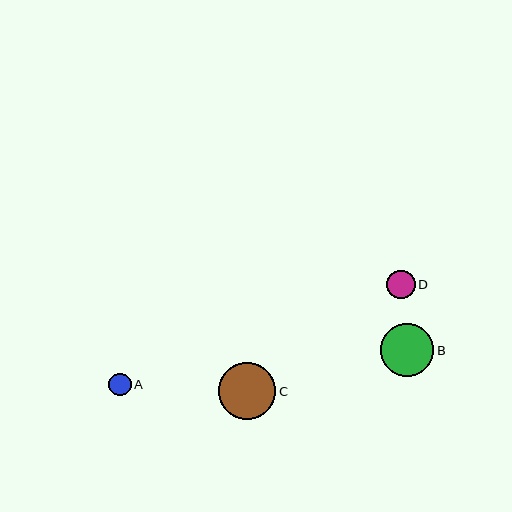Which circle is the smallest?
Circle A is the smallest with a size of approximately 22 pixels.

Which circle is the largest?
Circle C is the largest with a size of approximately 57 pixels.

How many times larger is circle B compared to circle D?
Circle B is approximately 1.9 times the size of circle D.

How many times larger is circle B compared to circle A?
Circle B is approximately 2.4 times the size of circle A.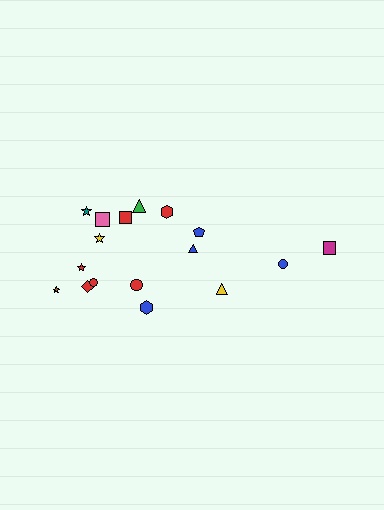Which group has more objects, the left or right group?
The left group.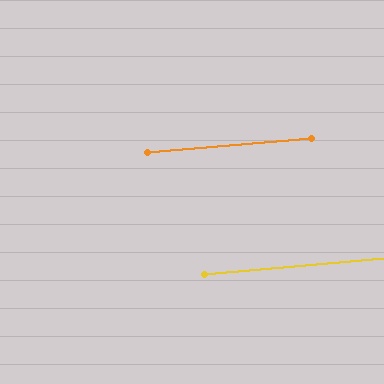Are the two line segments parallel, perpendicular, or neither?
Parallel — their directions differ by only 0.4°.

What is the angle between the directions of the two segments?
Approximately 0 degrees.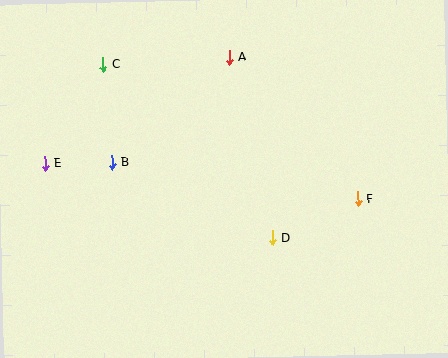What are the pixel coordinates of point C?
Point C is at (103, 64).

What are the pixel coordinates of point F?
Point F is at (358, 199).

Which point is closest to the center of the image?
Point D at (272, 238) is closest to the center.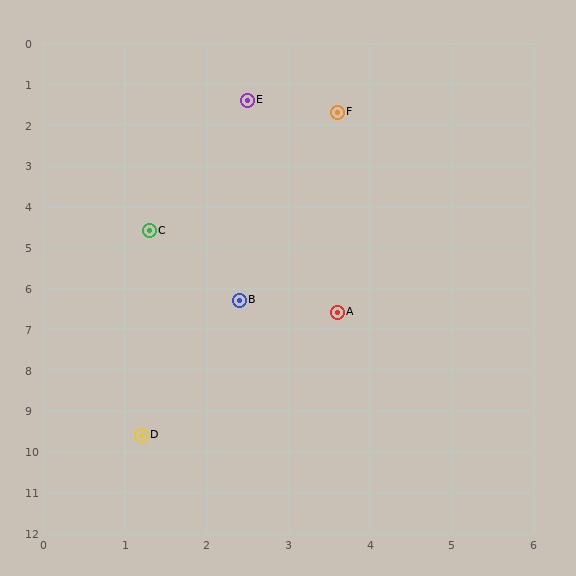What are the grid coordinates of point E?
Point E is at approximately (2.5, 1.4).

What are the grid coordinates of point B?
Point B is at approximately (2.4, 6.3).